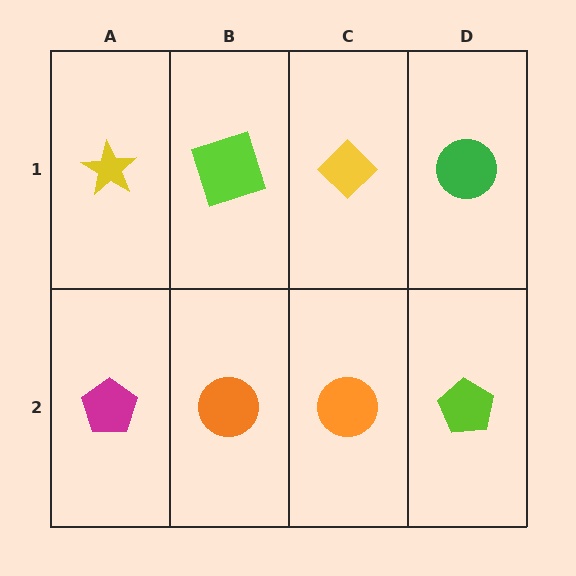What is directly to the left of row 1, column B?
A yellow star.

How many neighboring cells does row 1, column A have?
2.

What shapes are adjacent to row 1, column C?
An orange circle (row 2, column C), a lime square (row 1, column B), a green circle (row 1, column D).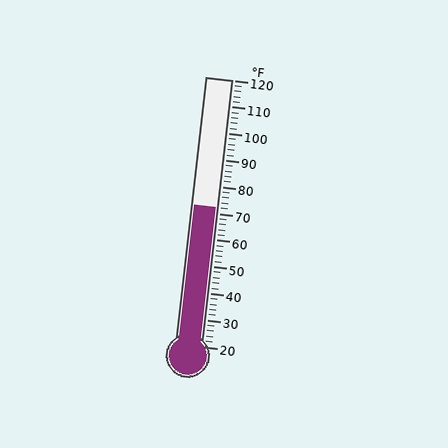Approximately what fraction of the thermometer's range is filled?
The thermometer is filled to approximately 50% of its range.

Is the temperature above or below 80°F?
The temperature is below 80°F.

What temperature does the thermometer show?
The thermometer shows approximately 72°F.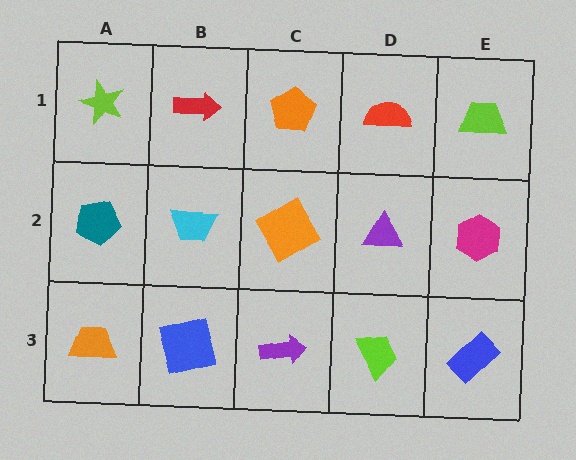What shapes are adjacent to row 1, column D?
A purple triangle (row 2, column D), an orange pentagon (row 1, column C), a lime trapezoid (row 1, column E).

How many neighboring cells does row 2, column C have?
4.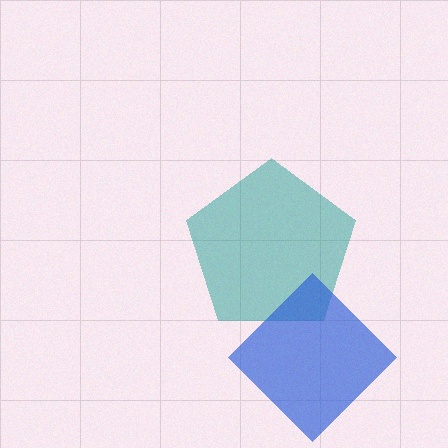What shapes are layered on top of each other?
The layered shapes are: a teal pentagon, a blue diamond.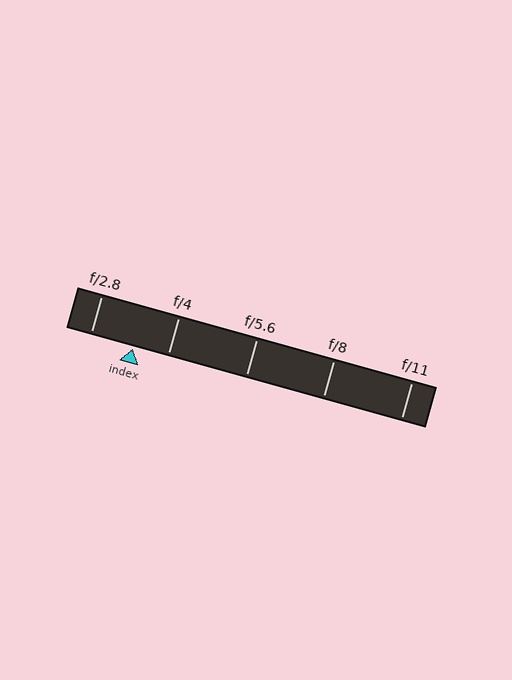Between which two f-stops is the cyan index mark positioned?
The index mark is between f/2.8 and f/4.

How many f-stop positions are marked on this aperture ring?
There are 5 f-stop positions marked.